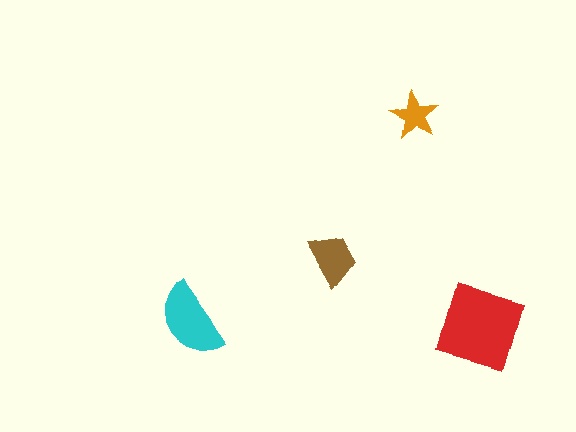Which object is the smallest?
The orange star.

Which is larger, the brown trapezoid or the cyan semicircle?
The cyan semicircle.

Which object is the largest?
The red diamond.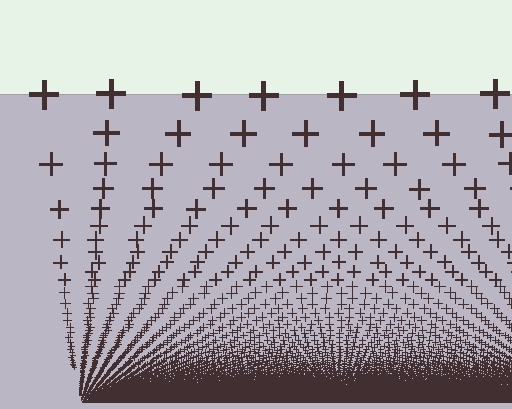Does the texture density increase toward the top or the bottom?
Density increases toward the bottom.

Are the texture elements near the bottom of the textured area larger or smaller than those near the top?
Smaller. The gradient is inverted — elements near the bottom are smaller and denser.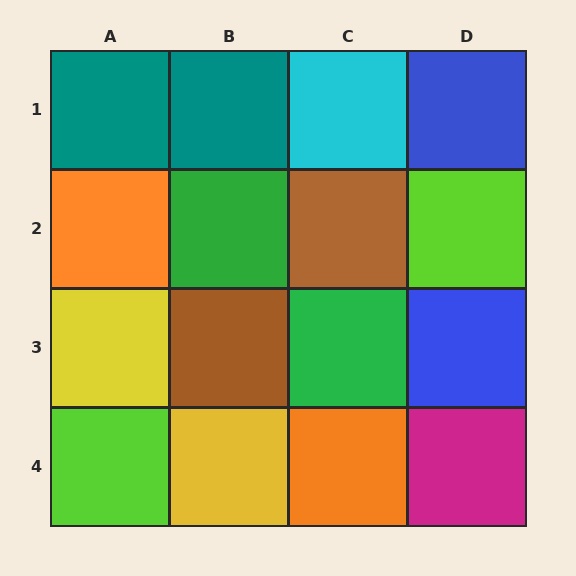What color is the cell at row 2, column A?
Orange.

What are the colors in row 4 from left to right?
Lime, yellow, orange, magenta.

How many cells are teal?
2 cells are teal.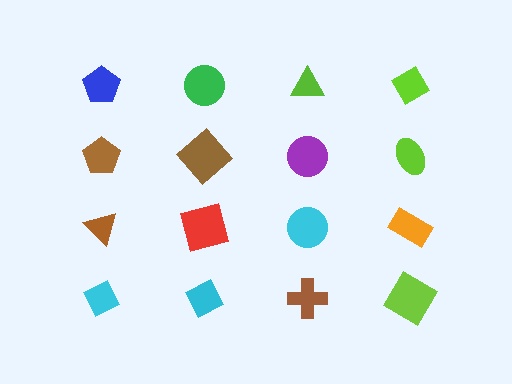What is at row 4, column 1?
A cyan diamond.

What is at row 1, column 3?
A lime triangle.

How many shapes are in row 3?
4 shapes.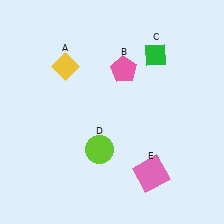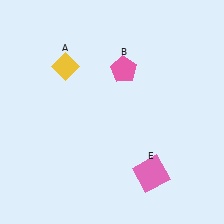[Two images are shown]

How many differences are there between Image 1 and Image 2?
There are 2 differences between the two images.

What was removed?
The green diamond (C), the lime circle (D) were removed in Image 2.